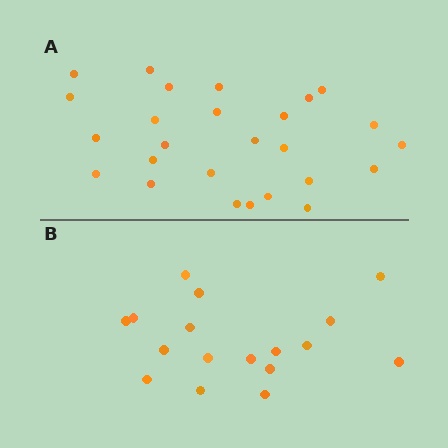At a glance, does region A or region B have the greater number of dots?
Region A (the top region) has more dots.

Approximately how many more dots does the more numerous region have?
Region A has roughly 8 or so more dots than region B.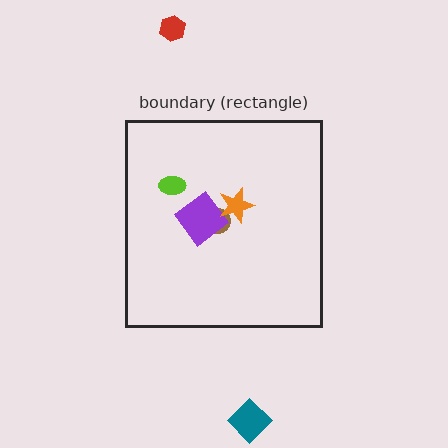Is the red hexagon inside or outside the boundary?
Outside.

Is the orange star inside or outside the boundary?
Inside.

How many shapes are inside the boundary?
4 inside, 2 outside.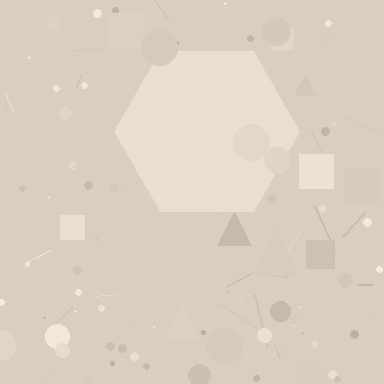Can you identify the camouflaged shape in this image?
The camouflaged shape is a hexagon.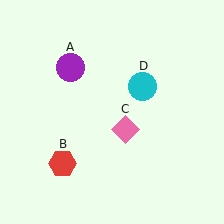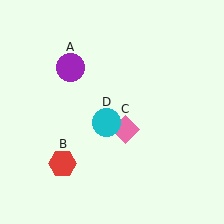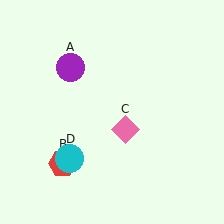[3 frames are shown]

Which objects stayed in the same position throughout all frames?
Purple circle (object A) and red hexagon (object B) and pink diamond (object C) remained stationary.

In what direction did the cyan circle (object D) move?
The cyan circle (object D) moved down and to the left.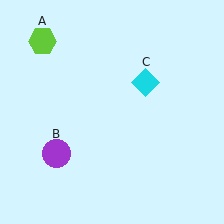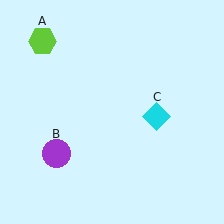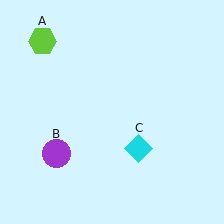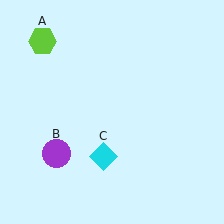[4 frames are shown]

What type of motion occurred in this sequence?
The cyan diamond (object C) rotated clockwise around the center of the scene.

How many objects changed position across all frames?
1 object changed position: cyan diamond (object C).